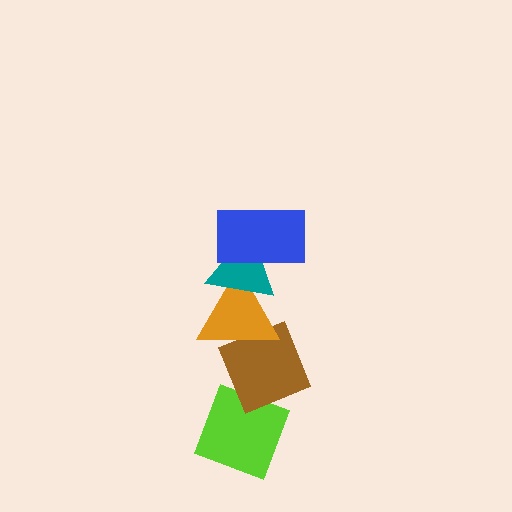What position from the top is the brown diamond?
The brown diamond is 4th from the top.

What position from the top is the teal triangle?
The teal triangle is 2nd from the top.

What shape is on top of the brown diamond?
The orange triangle is on top of the brown diamond.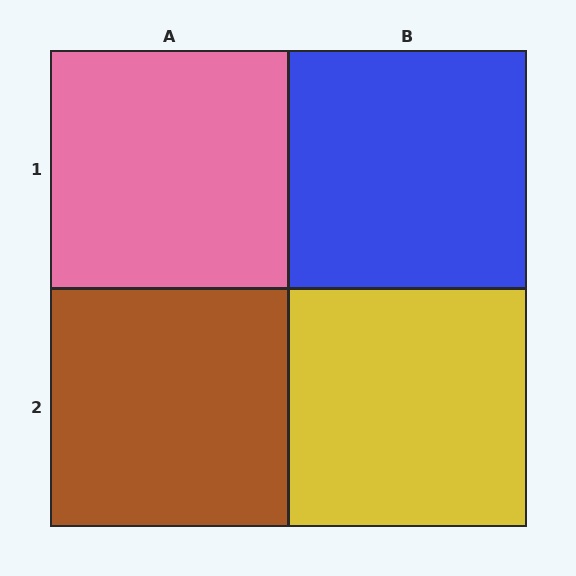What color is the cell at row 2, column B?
Yellow.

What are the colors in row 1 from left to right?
Pink, blue.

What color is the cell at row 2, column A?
Brown.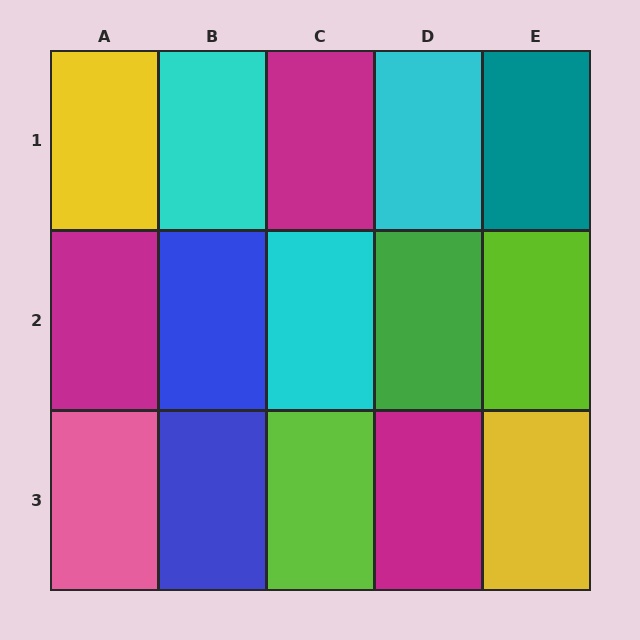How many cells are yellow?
2 cells are yellow.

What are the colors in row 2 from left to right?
Magenta, blue, cyan, green, lime.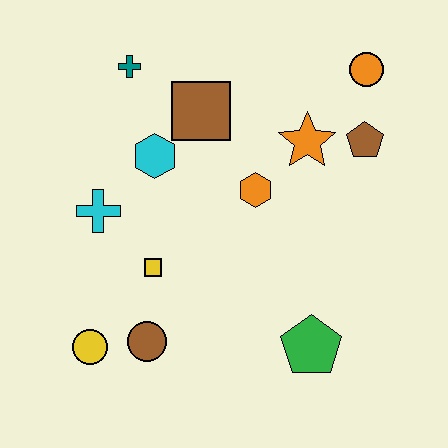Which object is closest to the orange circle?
The brown pentagon is closest to the orange circle.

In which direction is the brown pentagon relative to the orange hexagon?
The brown pentagon is to the right of the orange hexagon.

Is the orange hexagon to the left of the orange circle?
Yes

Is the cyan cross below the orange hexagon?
Yes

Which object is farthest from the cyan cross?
The orange circle is farthest from the cyan cross.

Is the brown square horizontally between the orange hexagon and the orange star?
No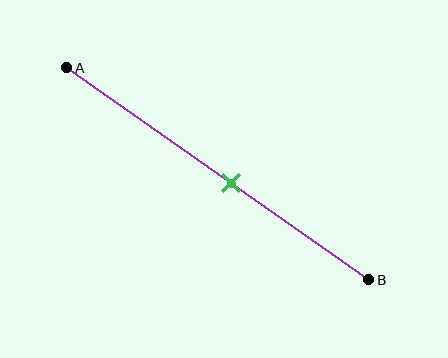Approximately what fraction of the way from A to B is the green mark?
The green mark is approximately 55% of the way from A to B.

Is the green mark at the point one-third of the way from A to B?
No, the mark is at about 55% from A, not at the 33% one-third point.